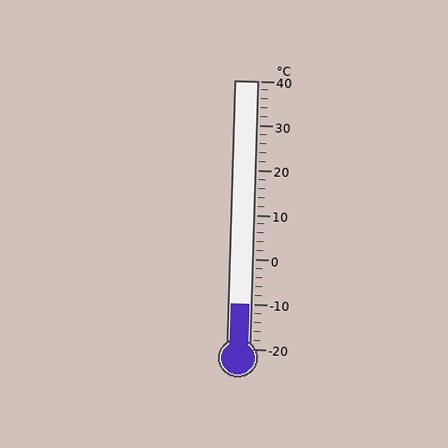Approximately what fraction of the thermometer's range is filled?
The thermometer is filled to approximately 15% of its range.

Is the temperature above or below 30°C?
The temperature is below 30°C.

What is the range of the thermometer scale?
The thermometer scale ranges from -20°C to 40°C.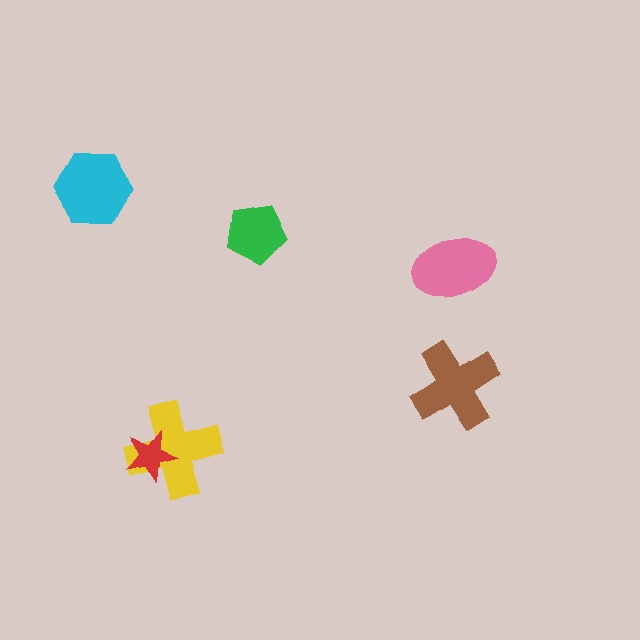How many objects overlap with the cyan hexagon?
0 objects overlap with the cyan hexagon.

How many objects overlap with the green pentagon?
0 objects overlap with the green pentagon.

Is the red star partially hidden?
No, no other shape covers it.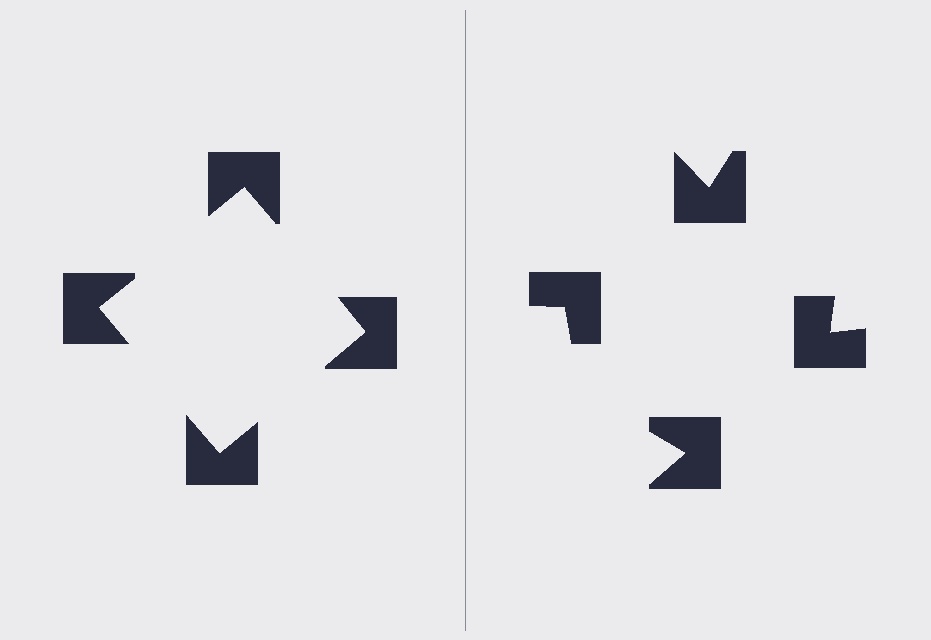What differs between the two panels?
The notched squares are positioned identically on both sides; only the wedge orientations differ. On the left they align to a square; on the right they are misaligned.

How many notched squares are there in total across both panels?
8 — 4 on each side.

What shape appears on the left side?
An illusory square.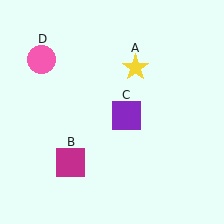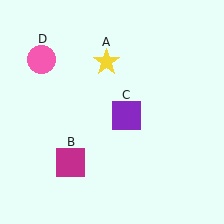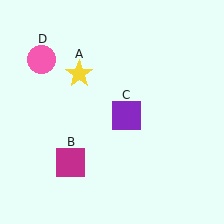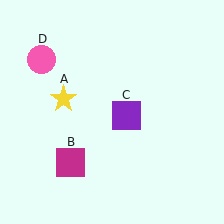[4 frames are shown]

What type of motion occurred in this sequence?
The yellow star (object A) rotated counterclockwise around the center of the scene.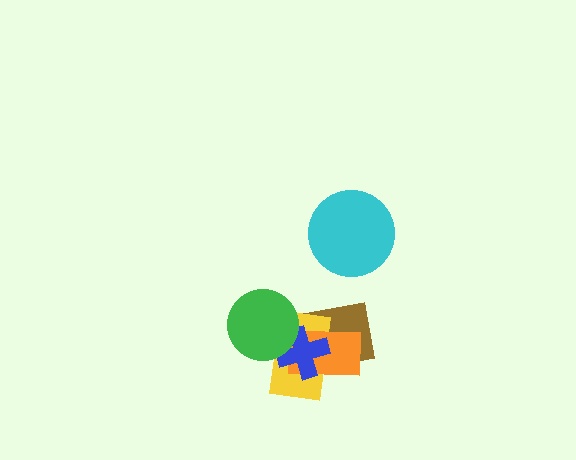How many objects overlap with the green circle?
3 objects overlap with the green circle.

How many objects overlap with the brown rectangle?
4 objects overlap with the brown rectangle.